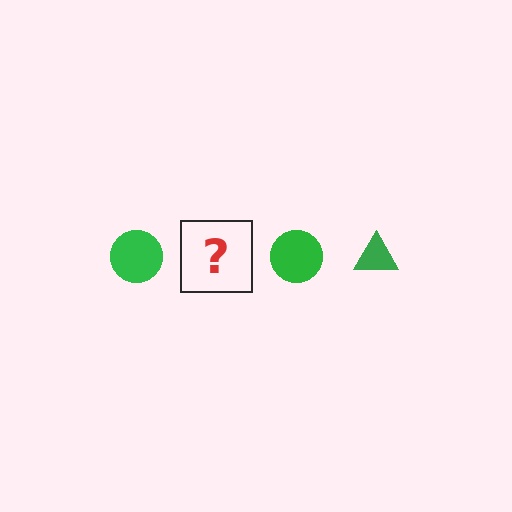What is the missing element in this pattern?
The missing element is a green triangle.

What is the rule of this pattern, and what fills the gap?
The rule is that the pattern cycles through circle, triangle shapes in green. The gap should be filled with a green triangle.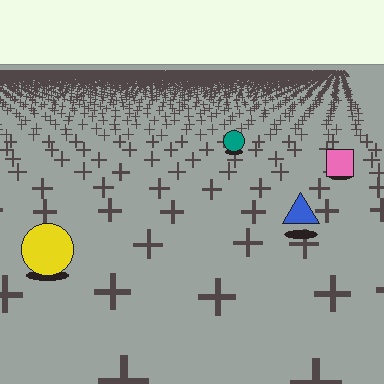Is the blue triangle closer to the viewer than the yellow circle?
No. The yellow circle is closer — you can tell from the texture gradient: the ground texture is coarser near it.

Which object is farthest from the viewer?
The teal circle is farthest from the viewer. It appears smaller and the ground texture around it is denser.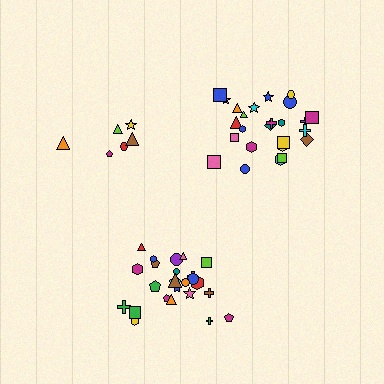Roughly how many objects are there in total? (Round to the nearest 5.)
Roughly 55 objects in total.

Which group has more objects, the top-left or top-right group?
The top-right group.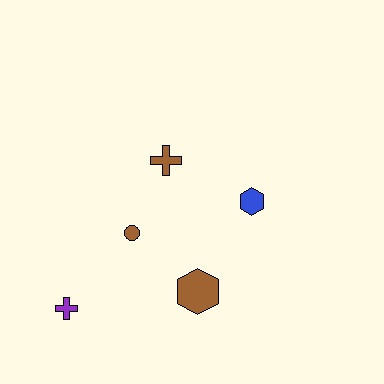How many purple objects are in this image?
There is 1 purple object.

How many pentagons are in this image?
There are no pentagons.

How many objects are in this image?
There are 5 objects.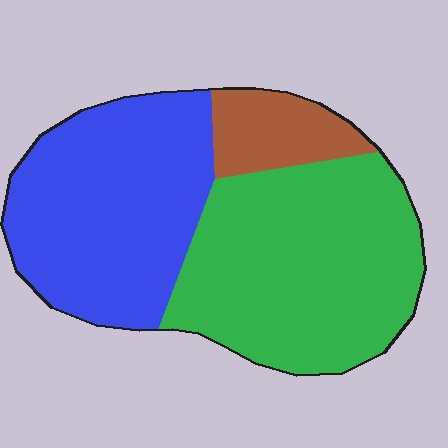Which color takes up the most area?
Green, at roughly 45%.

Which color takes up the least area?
Brown, at roughly 10%.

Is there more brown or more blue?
Blue.